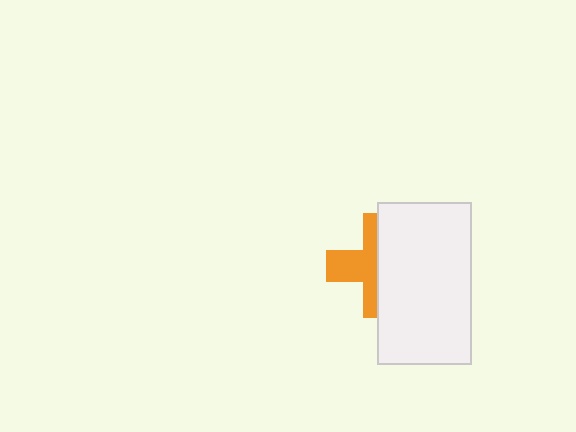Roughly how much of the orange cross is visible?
About half of it is visible (roughly 47%).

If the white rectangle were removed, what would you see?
You would see the complete orange cross.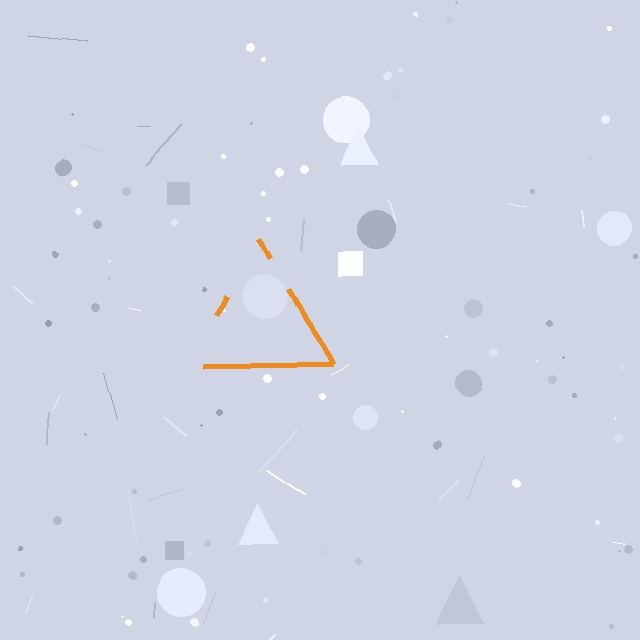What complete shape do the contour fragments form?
The contour fragments form a triangle.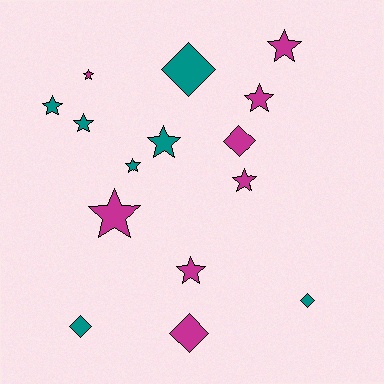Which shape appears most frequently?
Star, with 10 objects.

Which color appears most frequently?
Magenta, with 8 objects.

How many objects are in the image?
There are 15 objects.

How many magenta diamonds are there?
There are 2 magenta diamonds.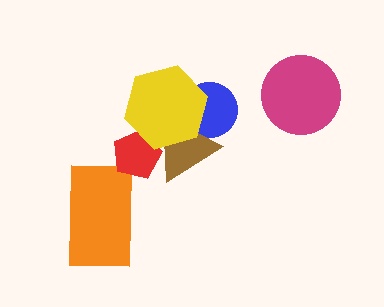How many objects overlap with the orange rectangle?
0 objects overlap with the orange rectangle.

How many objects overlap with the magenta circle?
0 objects overlap with the magenta circle.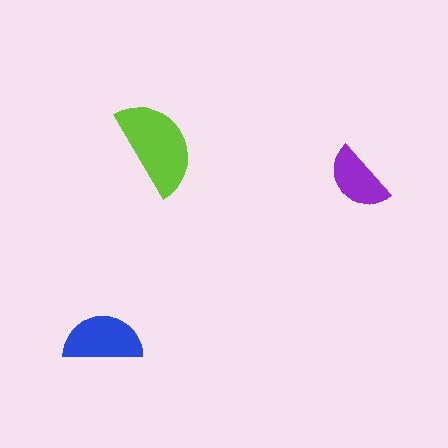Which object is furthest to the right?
The purple semicircle is rightmost.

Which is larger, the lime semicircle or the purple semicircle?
The lime one.